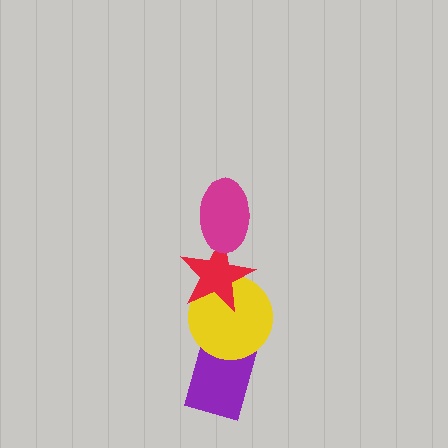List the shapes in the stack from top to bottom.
From top to bottom: the magenta ellipse, the red star, the yellow circle, the purple rectangle.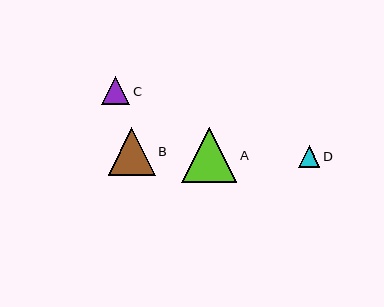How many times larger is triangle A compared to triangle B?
Triangle A is approximately 1.2 times the size of triangle B.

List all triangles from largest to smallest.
From largest to smallest: A, B, C, D.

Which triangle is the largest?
Triangle A is the largest with a size of approximately 55 pixels.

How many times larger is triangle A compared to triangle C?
Triangle A is approximately 1.9 times the size of triangle C.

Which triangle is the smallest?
Triangle D is the smallest with a size of approximately 22 pixels.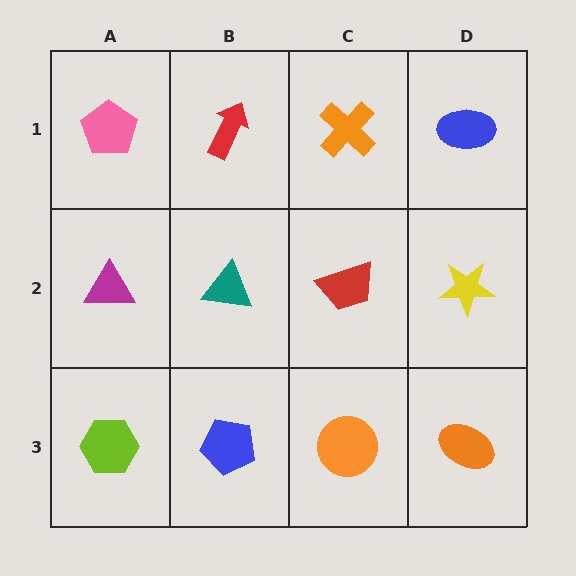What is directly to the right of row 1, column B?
An orange cross.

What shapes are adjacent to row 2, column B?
A red arrow (row 1, column B), a blue pentagon (row 3, column B), a magenta triangle (row 2, column A), a red trapezoid (row 2, column C).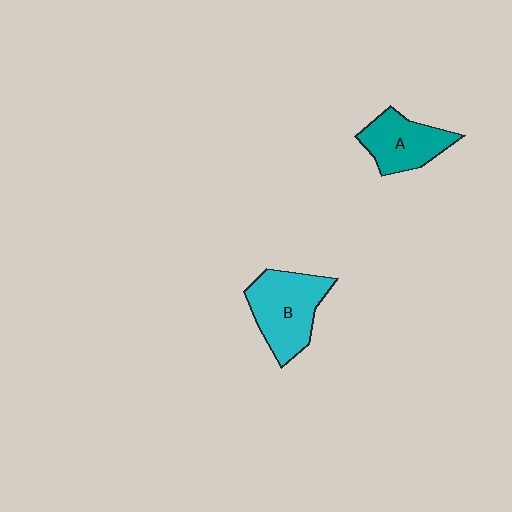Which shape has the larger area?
Shape B (cyan).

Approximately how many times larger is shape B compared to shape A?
Approximately 1.3 times.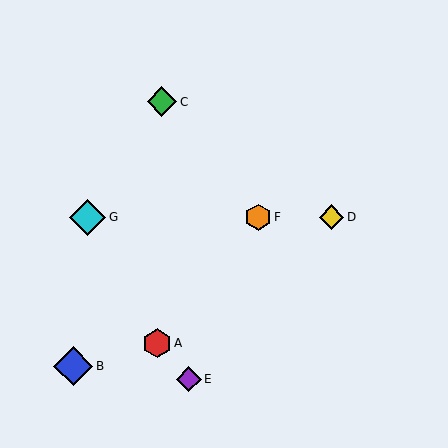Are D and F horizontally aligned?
Yes, both are at y≈217.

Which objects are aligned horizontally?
Objects D, F, G are aligned horizontally.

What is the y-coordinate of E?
Object E is at y≈379.